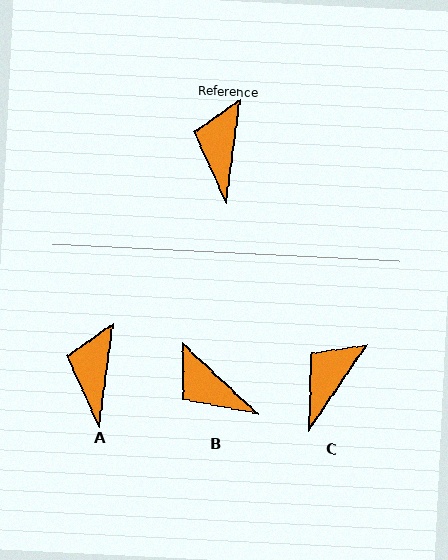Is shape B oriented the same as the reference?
No, it is off by about 55 degrees.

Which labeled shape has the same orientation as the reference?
A.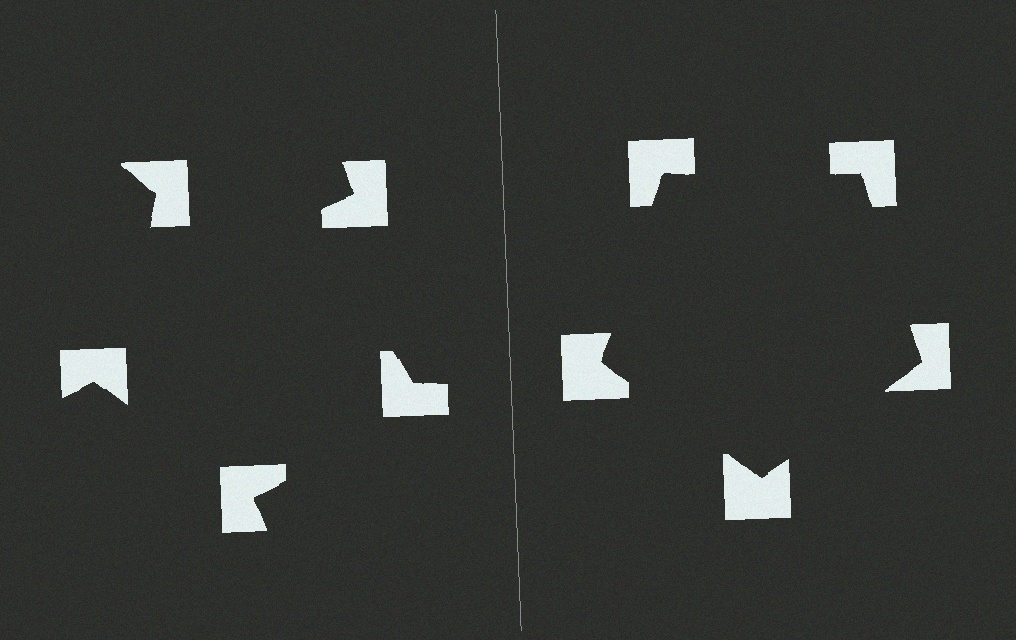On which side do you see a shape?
An illusory pentagon appears on the right side. On the left side the wedge cuts are rotated, so no coherent shape forms.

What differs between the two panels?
The notched squares are positioned identically on both sides; only the wedge orientations differ. On the right they align to a pentagon; on the left they are misaligned.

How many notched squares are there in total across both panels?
10 — 5 on each side.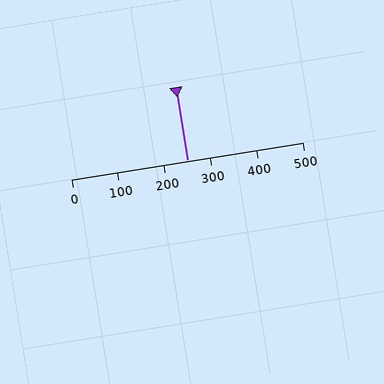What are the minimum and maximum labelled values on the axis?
The axis runs from 0 to 500.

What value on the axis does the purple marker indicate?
The marker indicates approximately 250.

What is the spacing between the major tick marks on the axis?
The major ticks are spaced 100 apart.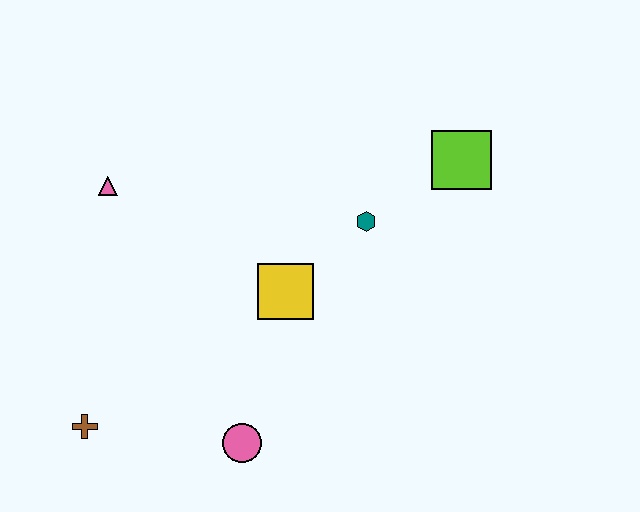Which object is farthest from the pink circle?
The lime square is farthest from the pink circle.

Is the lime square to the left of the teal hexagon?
No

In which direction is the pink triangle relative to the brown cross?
The pink triangle is above the brown cross.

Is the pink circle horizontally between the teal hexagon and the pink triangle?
Yes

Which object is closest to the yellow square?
The teal hexagon is closest to the yellow square.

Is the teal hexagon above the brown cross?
Yes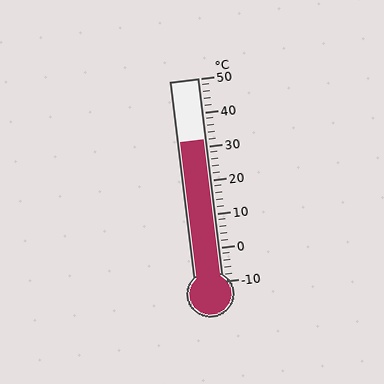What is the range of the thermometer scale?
The thermometer scale ranges from -10°C to 50°C.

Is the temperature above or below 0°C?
The temperature is above 0°C.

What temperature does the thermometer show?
The thermometer shows approximately 32°C.